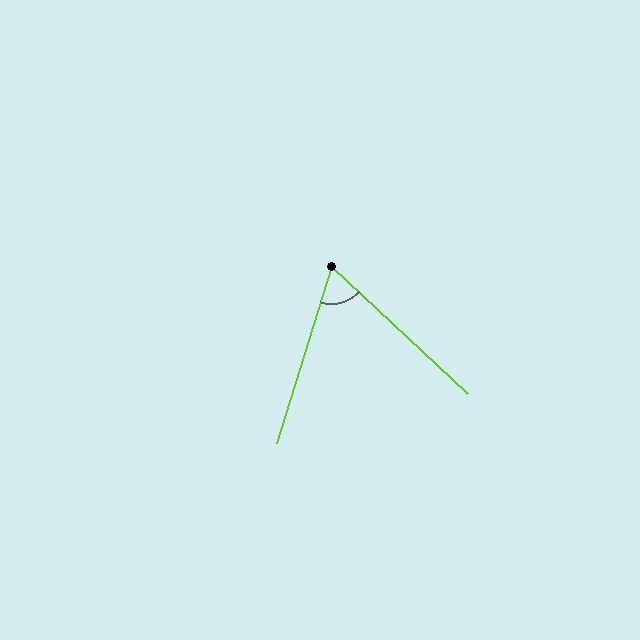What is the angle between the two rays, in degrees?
Approximately 64 degrees.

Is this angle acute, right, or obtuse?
It is acute.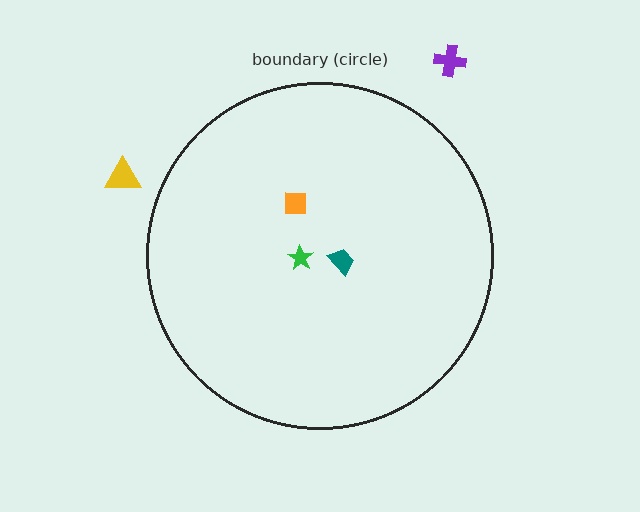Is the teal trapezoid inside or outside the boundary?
Inside.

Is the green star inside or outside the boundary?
Inside.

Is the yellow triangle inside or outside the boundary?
Outside.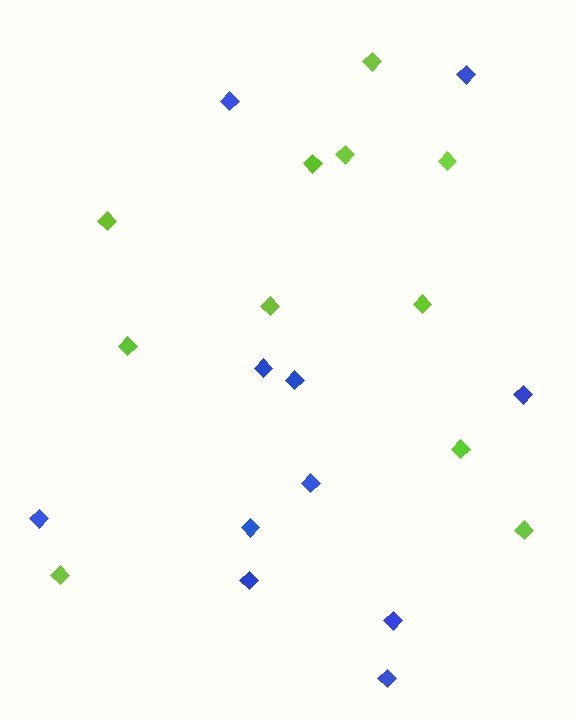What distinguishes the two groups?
There are 2 groups: one group of lime diamonds (11) and one group of blue diamonds (11).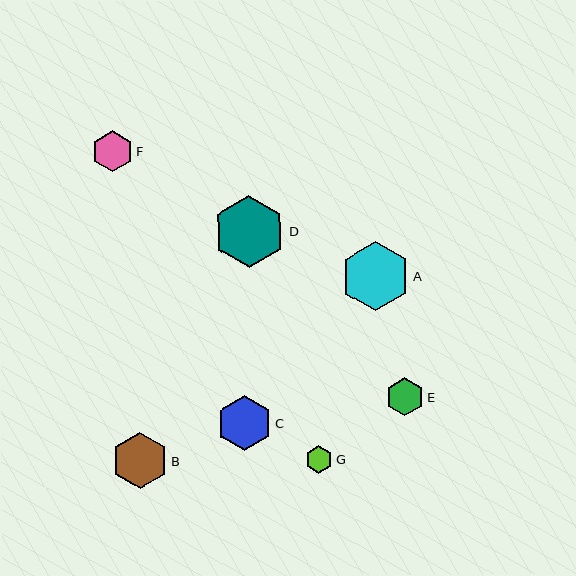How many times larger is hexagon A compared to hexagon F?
Hexagon A is approximately 1.7 times the size of hexagon F.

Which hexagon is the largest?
Hexagon D is the largest with a size of approximately 72 pixels.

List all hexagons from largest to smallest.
From largest to smallest: D, A, B, C, F, E, G.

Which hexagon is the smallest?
Hexagon G is the smallest with a size of approximately 27 pixels.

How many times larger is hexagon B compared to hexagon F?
Hexagon B is approximately 1.4 times the size of hexagon F.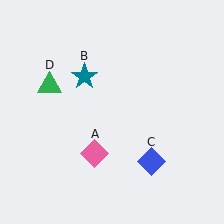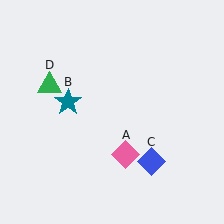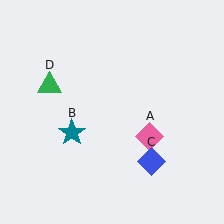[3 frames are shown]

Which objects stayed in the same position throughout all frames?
Blue diamond (object C) and green triangle (object D) remained stationary.